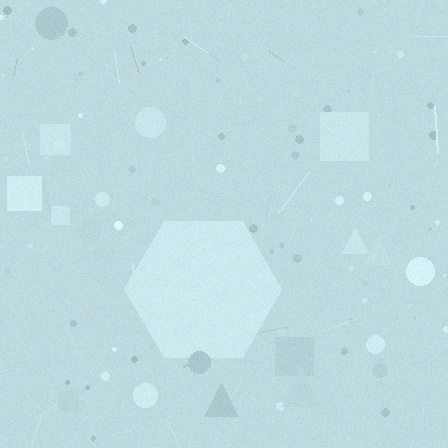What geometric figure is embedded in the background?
A hexagon is embedded in the background.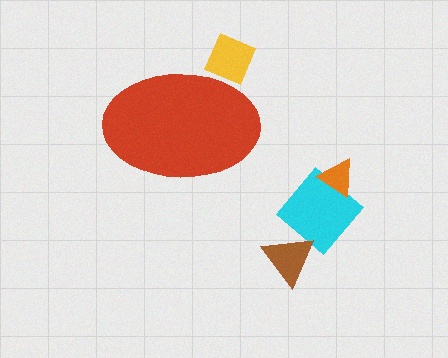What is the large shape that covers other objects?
A red ellipse.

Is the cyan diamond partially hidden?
No, the cyan diamond is fully visible.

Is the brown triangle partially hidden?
No, the brown triangle is fully visible.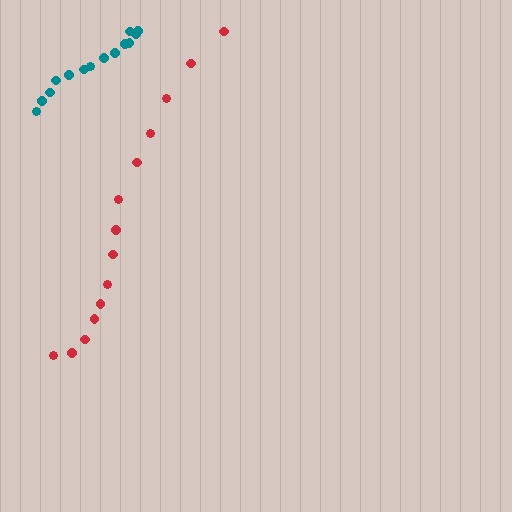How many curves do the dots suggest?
There are 2 distinct paths.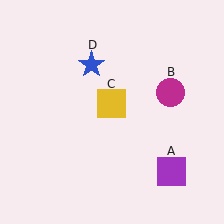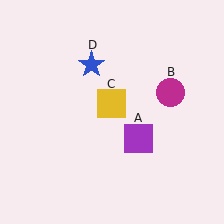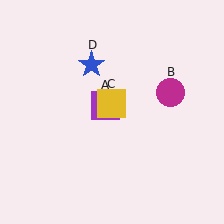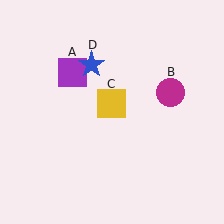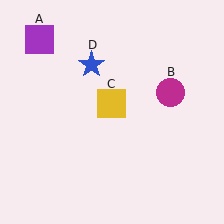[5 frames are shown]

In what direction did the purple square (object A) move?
The purple square (object A) moved up and to the left.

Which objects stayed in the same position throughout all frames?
Magenta circle (object B) and yellow square (object C) and blue star (object D) remained stationary.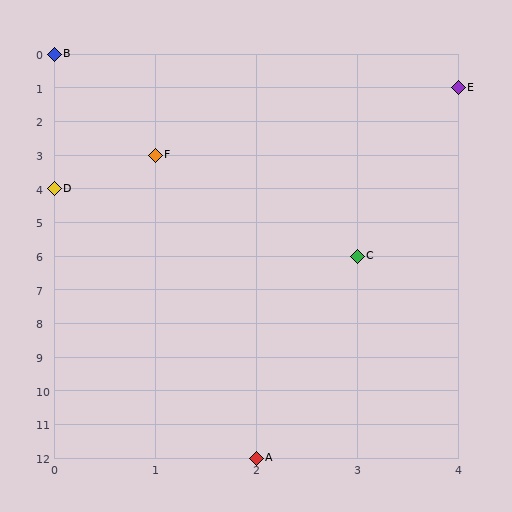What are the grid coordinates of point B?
Point B is at grid coordinates (0, 0).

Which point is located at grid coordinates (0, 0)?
Point B is at (0, 0).